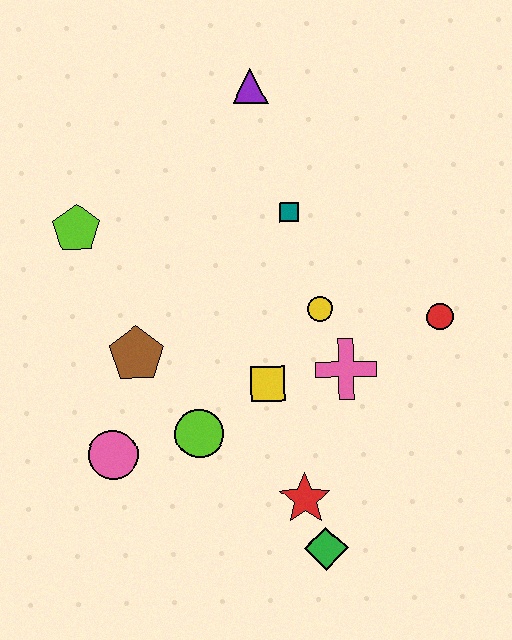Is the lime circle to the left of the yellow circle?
Yes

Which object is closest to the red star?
The green diamond is closest to the red star.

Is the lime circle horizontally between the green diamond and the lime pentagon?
Yes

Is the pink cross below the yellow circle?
Yes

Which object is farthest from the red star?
The purple triangle is farthest from the red star.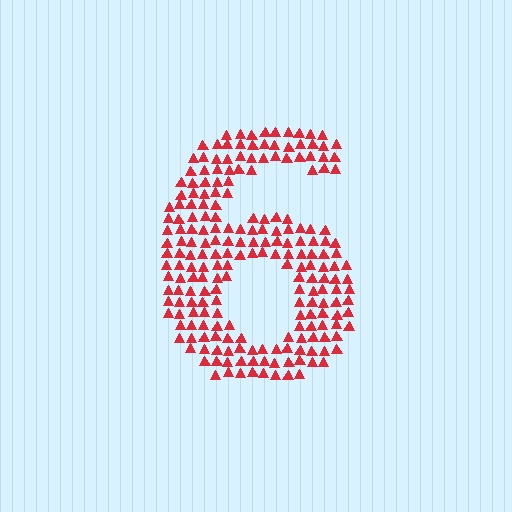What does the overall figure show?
The overall figure shows the digit 6.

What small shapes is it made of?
It is made of small triangles.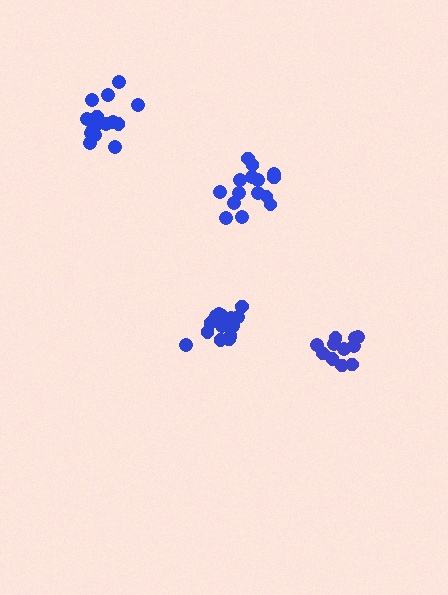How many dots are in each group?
Group 1: 17 dots, Group 2: 15 dots, Group 3: 11 dots, Group 4: 15 dots (58 total).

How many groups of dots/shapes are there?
There are 4 groups.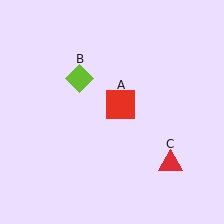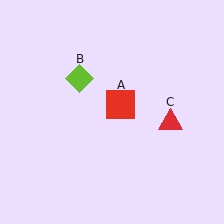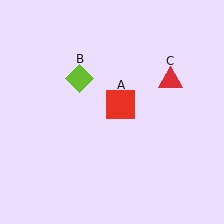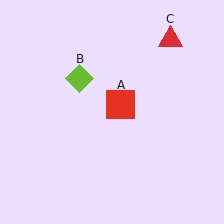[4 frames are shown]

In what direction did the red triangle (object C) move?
The red triangle (object C) moved up.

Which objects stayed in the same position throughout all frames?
Red square (object A) and lime diamond (object B) remained stationary.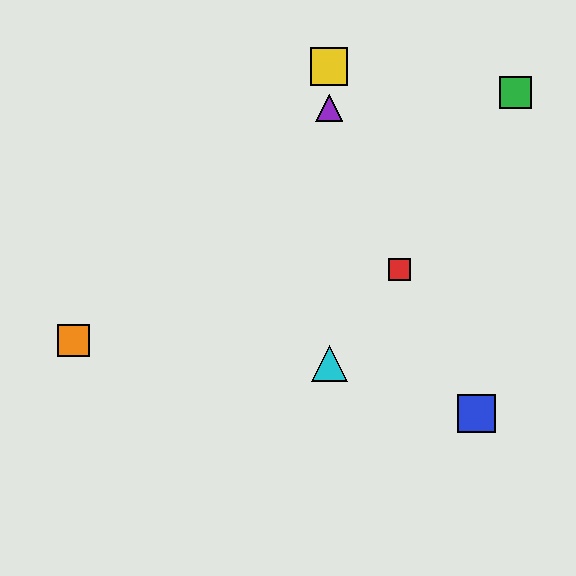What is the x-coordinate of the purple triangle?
The purple triangle is at x≈329.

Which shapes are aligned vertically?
The yellow square, the purple triangle, the cyan triangle are aligned vertically.